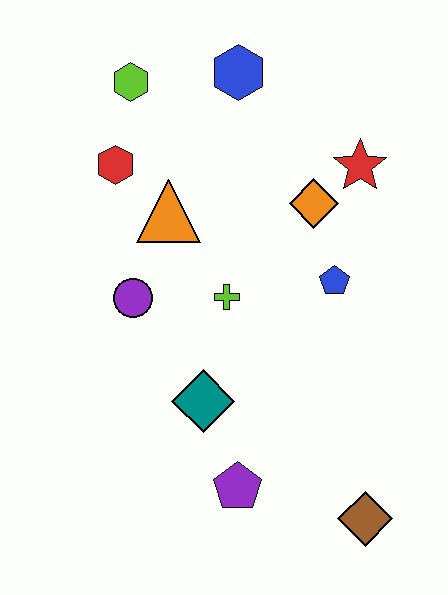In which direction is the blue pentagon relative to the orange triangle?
The blue pentagon is to the right of the orange triangle.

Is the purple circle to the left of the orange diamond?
Yes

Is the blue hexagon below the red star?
No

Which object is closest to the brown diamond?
The purple pentagon is closest to the brown diamond.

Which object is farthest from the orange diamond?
The brown diamond is farthest from the orange diamond.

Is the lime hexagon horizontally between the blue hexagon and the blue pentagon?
No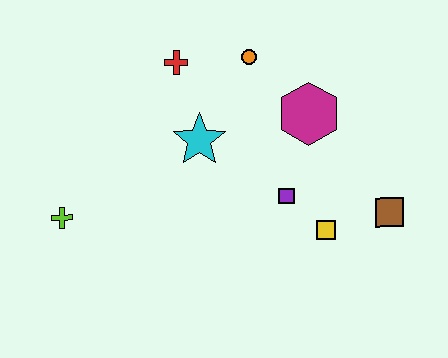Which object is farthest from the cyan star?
The brown square is farthest from the cyan star.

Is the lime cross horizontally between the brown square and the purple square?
No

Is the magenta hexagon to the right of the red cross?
Yes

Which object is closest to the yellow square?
The purple square is closest to the yellow square.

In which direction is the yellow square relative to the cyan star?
The yellow square is to the right of the cyan star.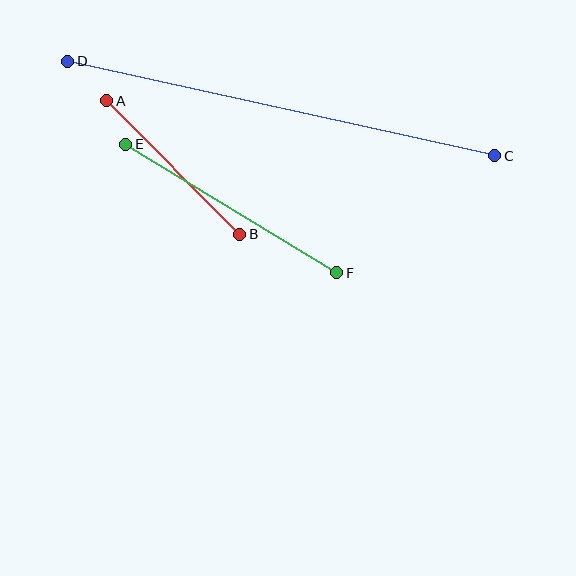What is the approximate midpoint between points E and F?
The midpoint is at approximately (231, 209) pixels.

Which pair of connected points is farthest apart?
Points C and D are farthest apart.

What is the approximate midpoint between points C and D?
The midpoint is at approximately (281, 108) pixels.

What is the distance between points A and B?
The distance is approximately 189 pixels.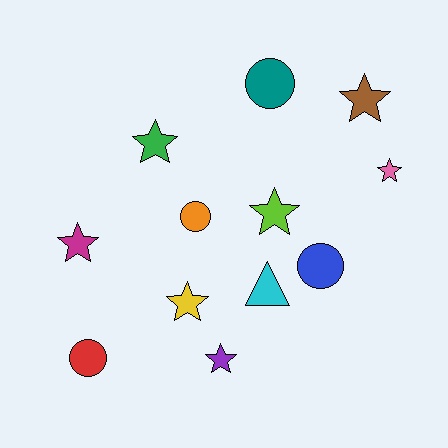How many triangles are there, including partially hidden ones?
There is 1 triangle.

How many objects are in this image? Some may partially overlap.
There are 12 objects.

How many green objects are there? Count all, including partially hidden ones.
There is 1 green object.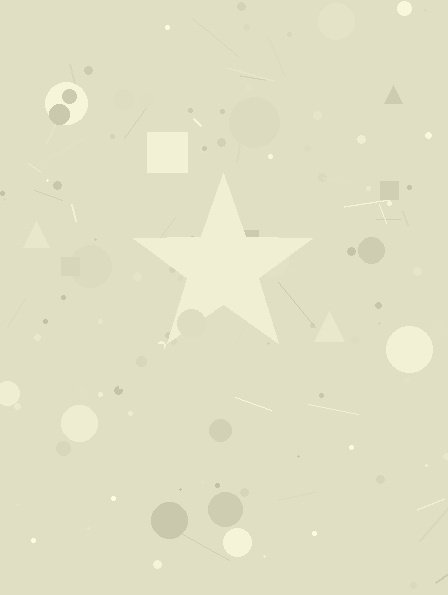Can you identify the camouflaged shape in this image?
The camouflaged shape is a star.